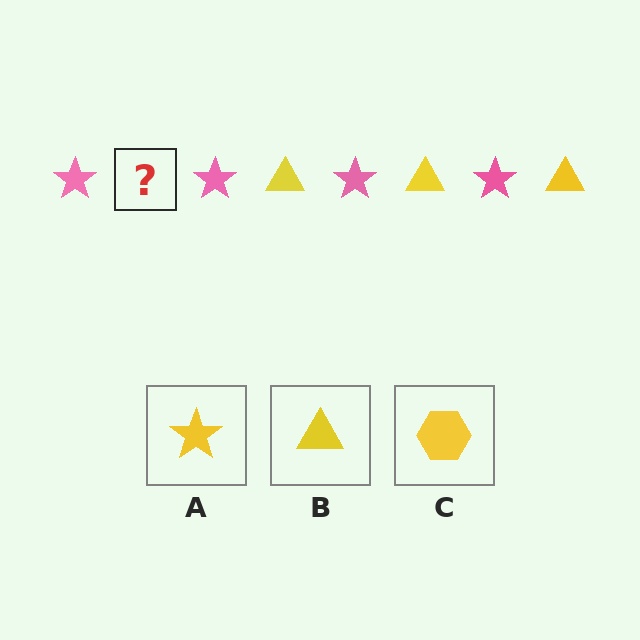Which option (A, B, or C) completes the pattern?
B.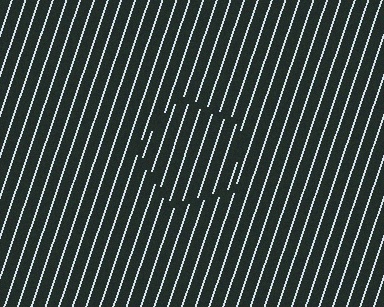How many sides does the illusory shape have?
5 sides — the line-ends trace a pentagon.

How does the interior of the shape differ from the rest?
The interior of the shape contains the same grating, shifted by half a period — the contour is defined by the phase discontinuity where line-ends from the inner and outer gratings abut.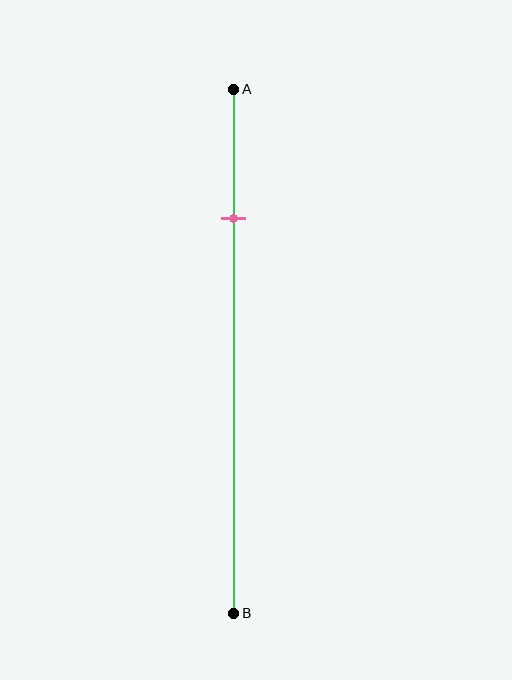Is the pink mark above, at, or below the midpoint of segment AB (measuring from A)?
The pink mark is above the midpoint of segment AB.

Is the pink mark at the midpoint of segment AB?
No, the mark is at about 25% from A, not at the 50% midpoint.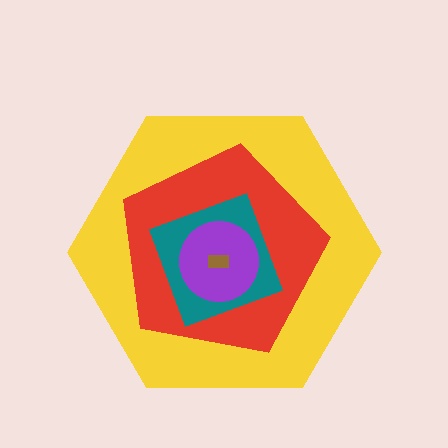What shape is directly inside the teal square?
The purple circle.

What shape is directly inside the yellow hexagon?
The red pentagon.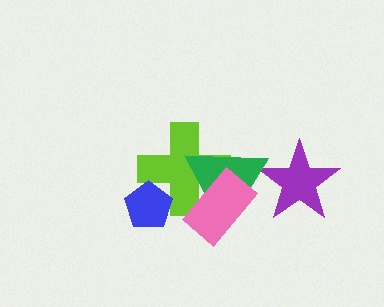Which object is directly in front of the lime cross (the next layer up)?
The green triangle is directly in front of the lime cross.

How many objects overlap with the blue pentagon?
1 object overlaps with the blue pentagon.